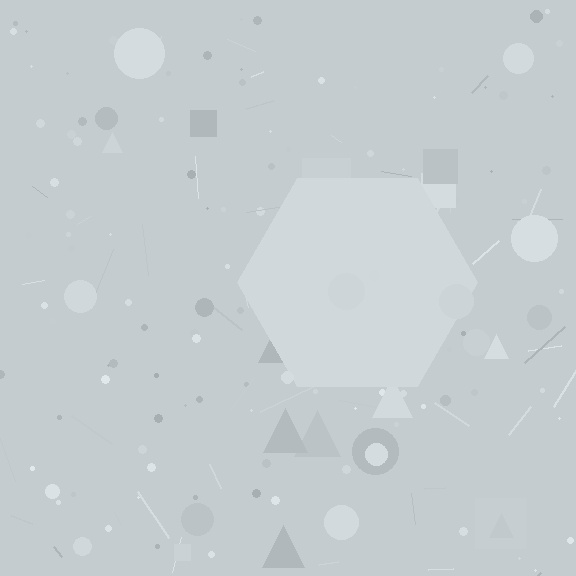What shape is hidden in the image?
A hexagon is hidden in the image.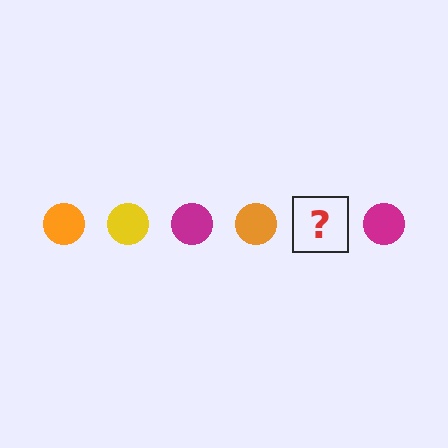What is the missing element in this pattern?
The missing element is a yellow circle.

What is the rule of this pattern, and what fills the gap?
The rule is that the pattern cycles through orange, yellow, magenta circles. The gap should be filled with a yellow circle.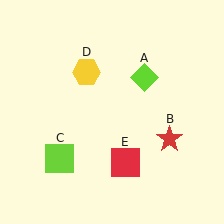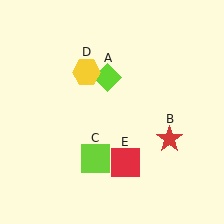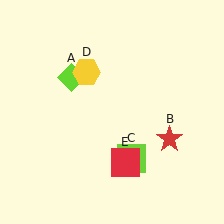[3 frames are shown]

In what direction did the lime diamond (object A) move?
The lime diamond (object A) moved left.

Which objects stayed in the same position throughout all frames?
Red star (object B) and yellow hexagon (object D) and red square (object E) remained stationary.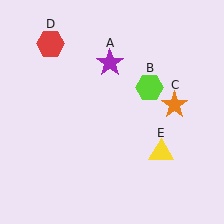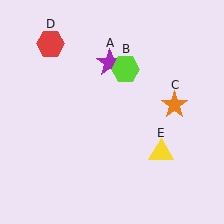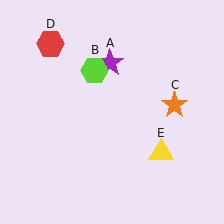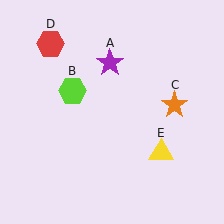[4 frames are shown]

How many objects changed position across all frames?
1 object changed position: lime hexagon (object B).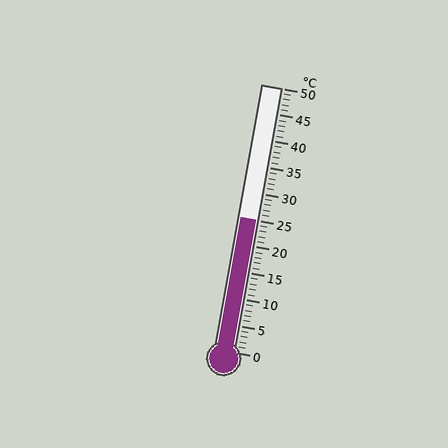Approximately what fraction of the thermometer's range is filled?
The thermometer is filled to approximately 50% of its range.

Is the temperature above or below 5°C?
The temperature is above 5°C.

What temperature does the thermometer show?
The thermometer shows approximately 25°C.